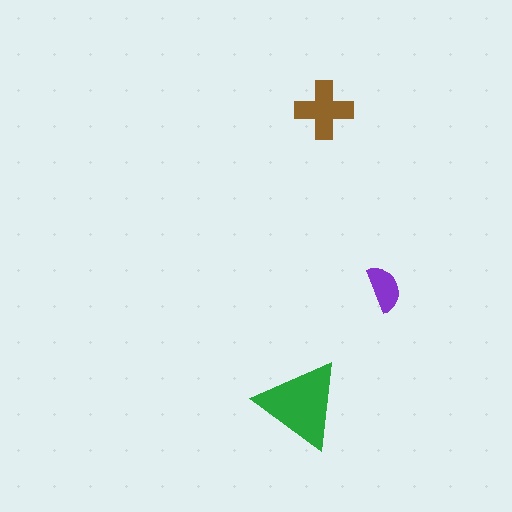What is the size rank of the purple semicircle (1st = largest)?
3rd.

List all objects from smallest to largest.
The purple semicircle, the brown cross, the green triangle.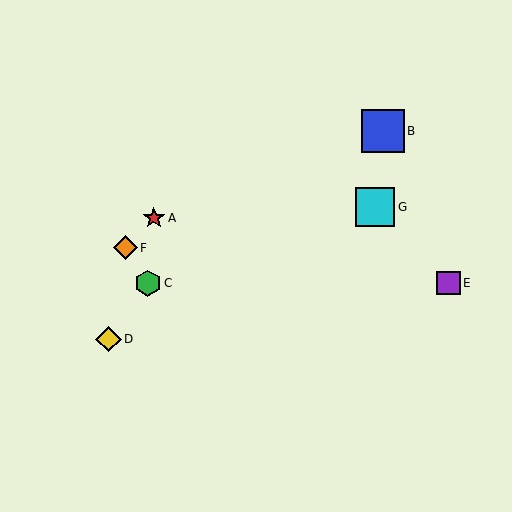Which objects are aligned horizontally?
Objects C, E are aligned horizontally.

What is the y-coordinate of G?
Object G is at y≈207.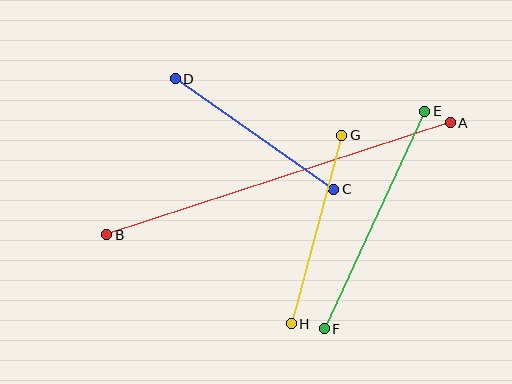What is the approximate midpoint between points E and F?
The midpoint is at approximately (375, 220) pixels.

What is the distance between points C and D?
The distance is approximately 193 pixels.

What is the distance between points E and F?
The distance is approximately 240 pixels.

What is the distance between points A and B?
The distance is approximately 362 pixels.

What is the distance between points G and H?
The distance is approximately 195 pixels.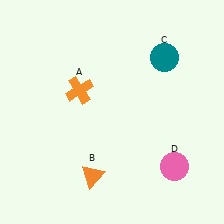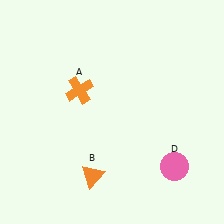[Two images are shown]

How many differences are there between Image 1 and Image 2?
There is 1 difference between the two images.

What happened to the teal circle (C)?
The teal circle (C) was removed in Image 2. It was in the top-right area of Image 1.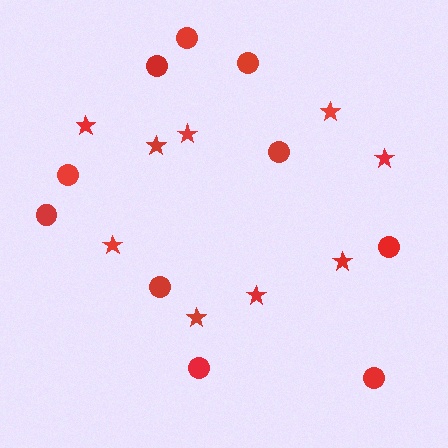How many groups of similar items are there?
There are 2 groups: one group of circles (10) and one group of stars (9).